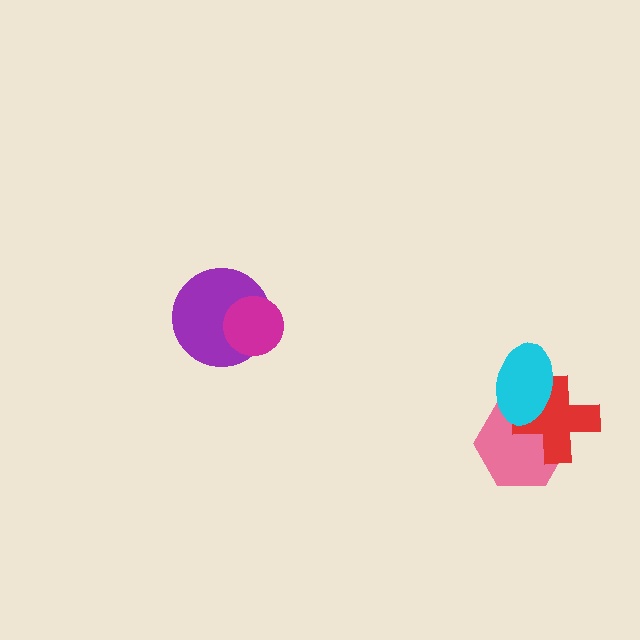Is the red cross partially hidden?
Yes, it is partially covered by another shape.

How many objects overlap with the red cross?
2 objects overlap with the red cross.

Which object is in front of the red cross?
The cyan ellipse is in front of the red cross.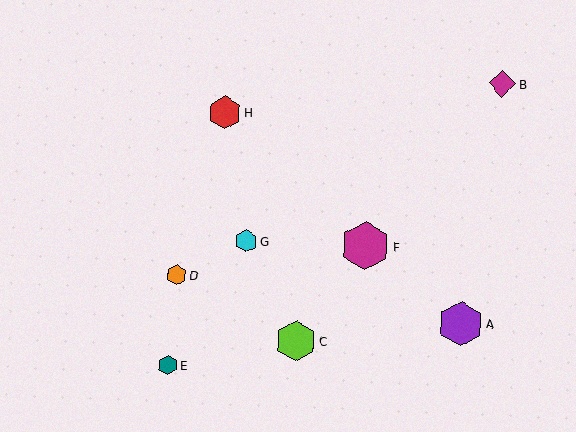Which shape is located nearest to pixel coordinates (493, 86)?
The magenta diamond (labeled B) at (502, 84) is nearest to that location.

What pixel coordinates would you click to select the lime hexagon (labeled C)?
Click at (296, 341) to select the lime hexagon C.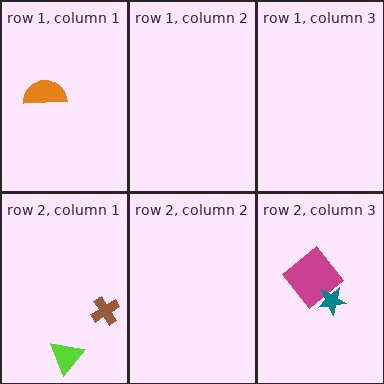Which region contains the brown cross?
The row 2, column 1 region.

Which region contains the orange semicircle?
The row 1, column 1 region.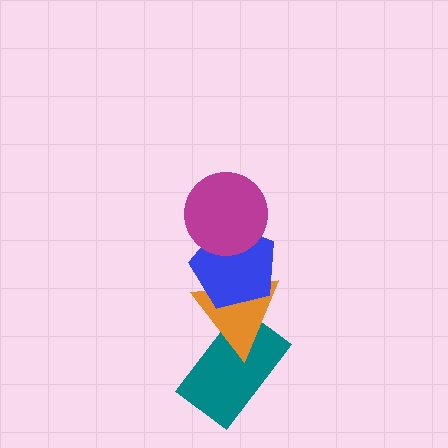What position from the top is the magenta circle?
The magenta circle is 1st from the top.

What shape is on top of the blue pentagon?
The magenta circle is on top of the blue pentagon.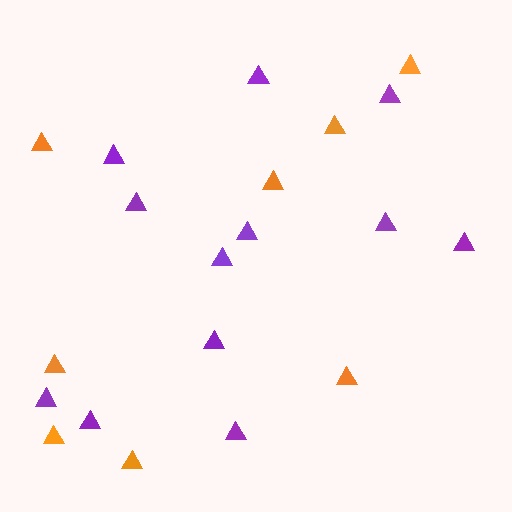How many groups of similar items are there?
There are 2 groups: one group of purple triangles (12) and one group of orange triangles (8).